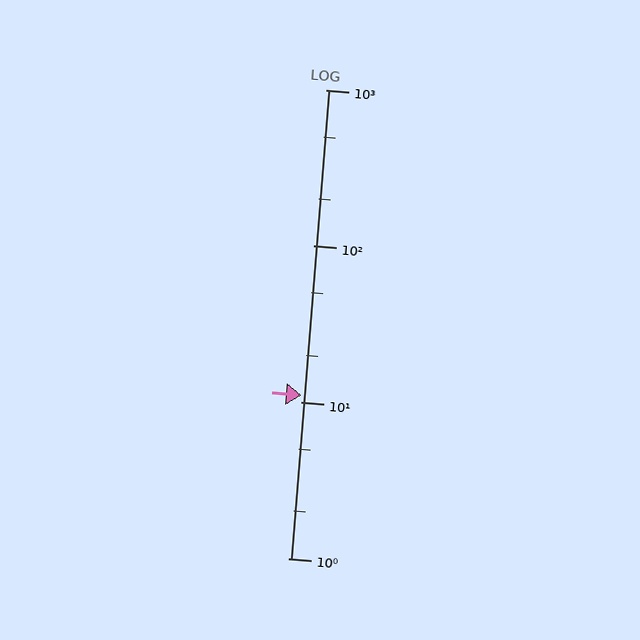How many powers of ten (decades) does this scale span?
The scale spans 3 decades, from 1 to 1000.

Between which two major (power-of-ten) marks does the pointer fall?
The pointer is between 10 and 100.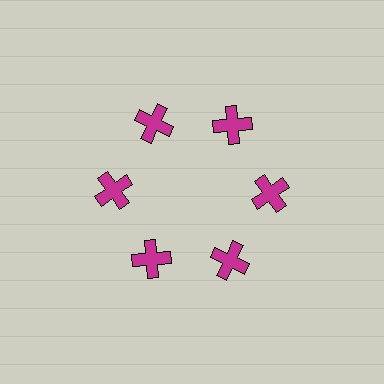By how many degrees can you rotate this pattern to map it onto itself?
The pattern maps onto itself every 60 degrees of rotation.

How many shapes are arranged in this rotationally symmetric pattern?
There are 6 shapes, arranged in 6 groups of 1.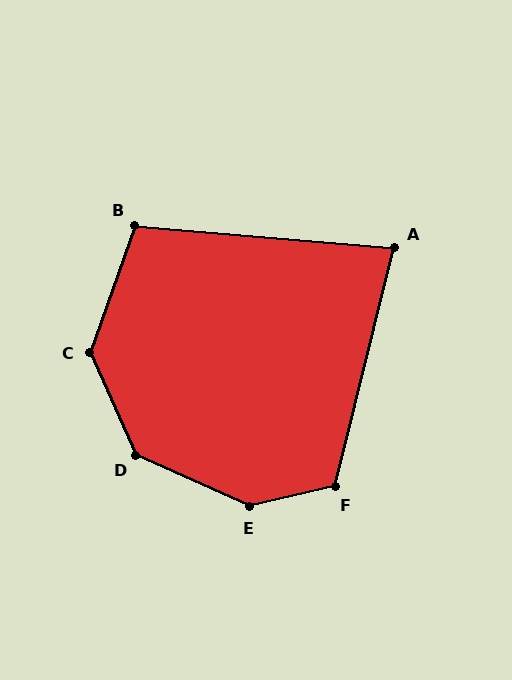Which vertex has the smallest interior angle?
A, at approximately 81 degrees.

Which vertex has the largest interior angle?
E, at approximately 143 degrees.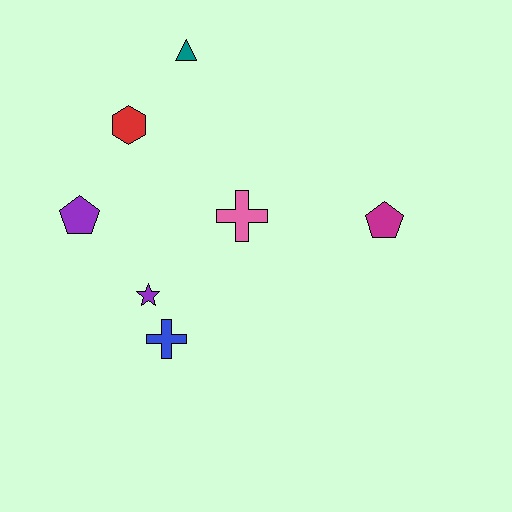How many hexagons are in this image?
There is 1 hexagon.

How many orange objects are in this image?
There are no orange objects.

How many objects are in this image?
There are 7 objects.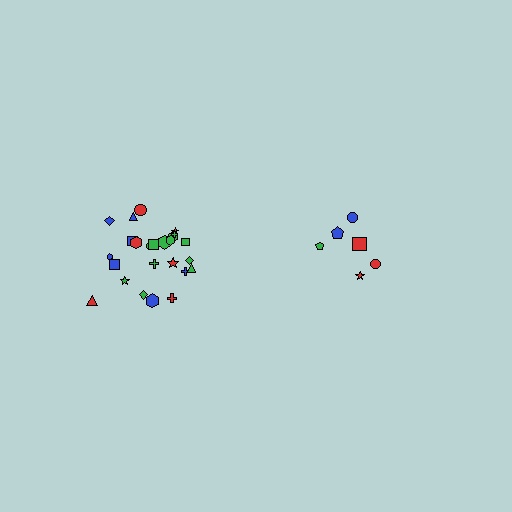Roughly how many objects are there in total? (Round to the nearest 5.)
Roughly 30 objects in total.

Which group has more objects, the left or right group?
The left group.